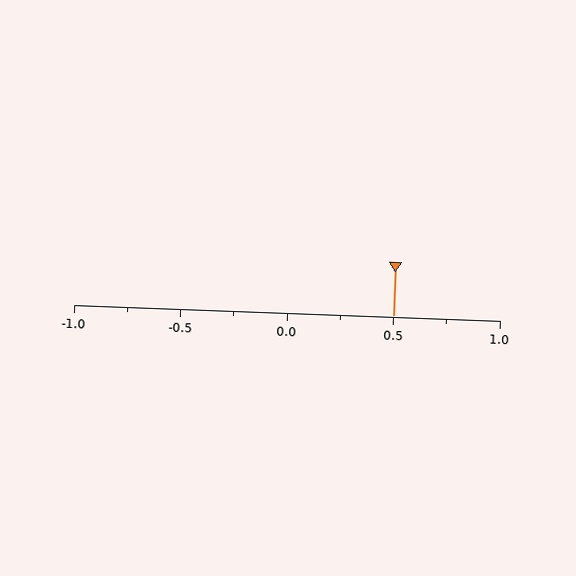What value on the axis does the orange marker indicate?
The marker indicates approximately 0.5.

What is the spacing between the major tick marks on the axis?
The major ticks are spaced 0.5 apart.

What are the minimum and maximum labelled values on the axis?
The axis runs from -1.0 to 1.0.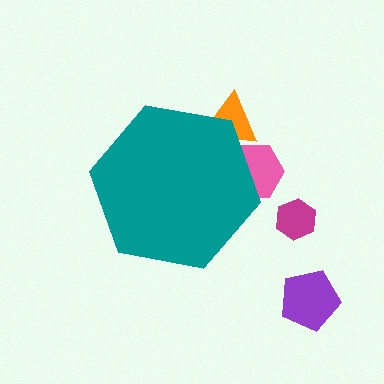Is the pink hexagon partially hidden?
Yes, the pink hexagon is partially hidden behind the teal hexagon.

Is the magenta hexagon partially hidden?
No, the magenta hexagon is fully visible.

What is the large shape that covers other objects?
A teal hexagon.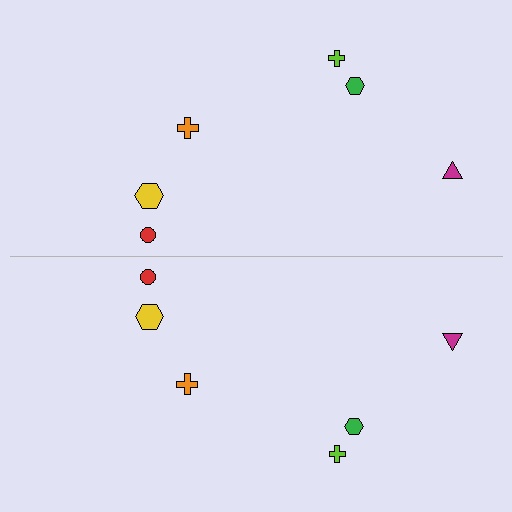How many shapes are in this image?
There are 12 shapes in this image.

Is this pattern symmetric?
Yes, this pattern has bilateral (reflection) symmetry.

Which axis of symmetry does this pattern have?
The pattern has a horizontal axis of symmetry running through the center of the image.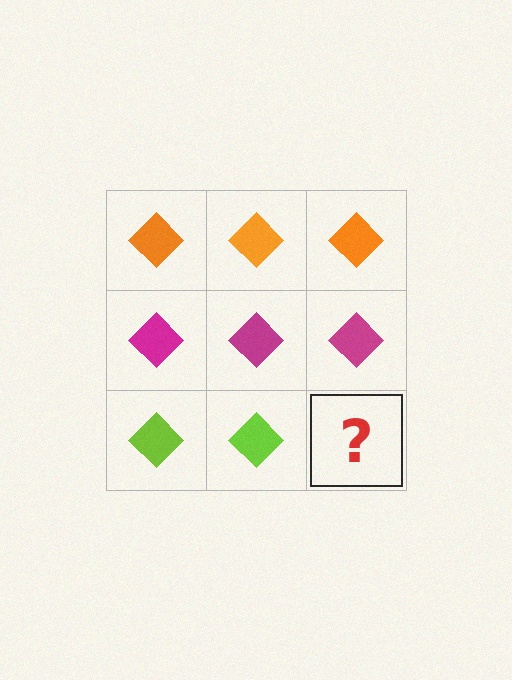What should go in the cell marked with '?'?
The missing cell should contain a lime diamond.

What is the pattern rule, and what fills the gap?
The rule is that each row has a consistent color. The gap should be filled with a lime diamond.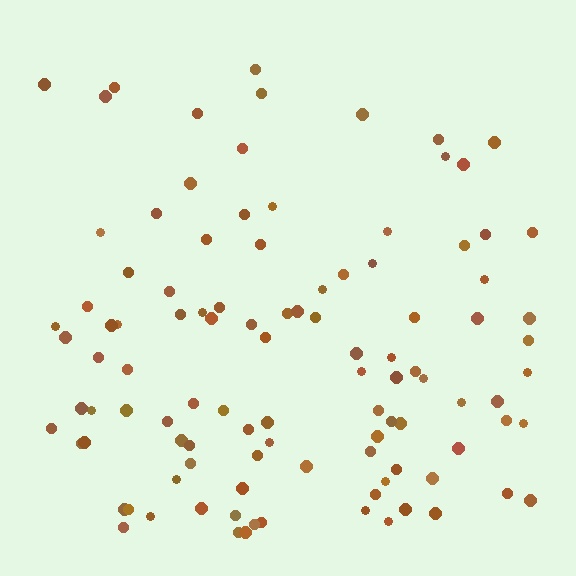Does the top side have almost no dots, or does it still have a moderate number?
Still a moderate number, just noticeably fewer than the bottom.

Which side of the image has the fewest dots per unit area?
The top.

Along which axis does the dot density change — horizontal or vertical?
Vertical.